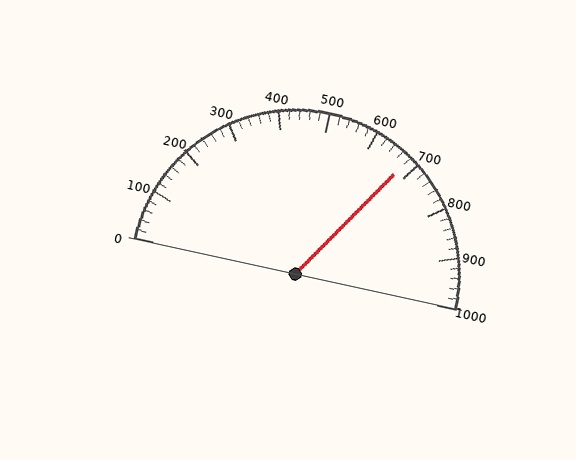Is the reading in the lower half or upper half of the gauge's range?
The reading is in the upper half of the range (0 to 1000).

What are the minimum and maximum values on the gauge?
The gauge ranges from 0 to 1000.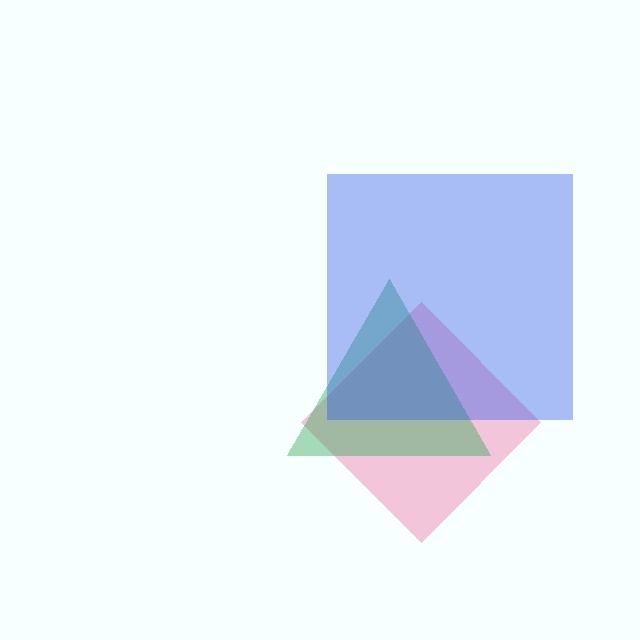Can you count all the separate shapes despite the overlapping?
Yes, there are 3 separate shapes.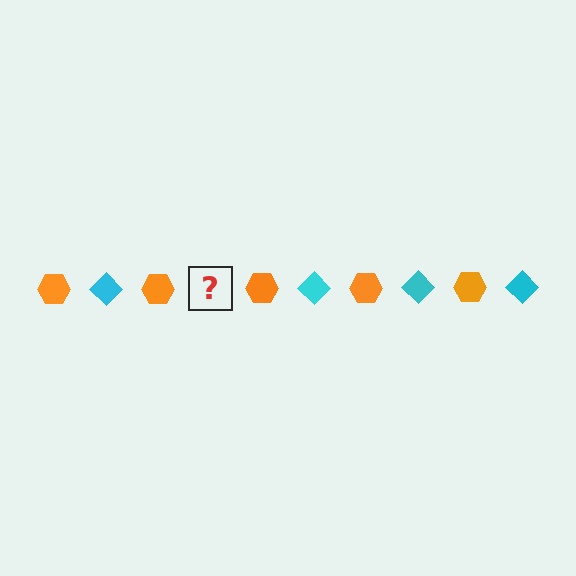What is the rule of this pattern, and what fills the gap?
The rule is that the pattern alternates between orange hexagon and cyan diamond. The gap should be filled with a cyan diamond.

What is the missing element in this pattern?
The missing element is a cyan diamond.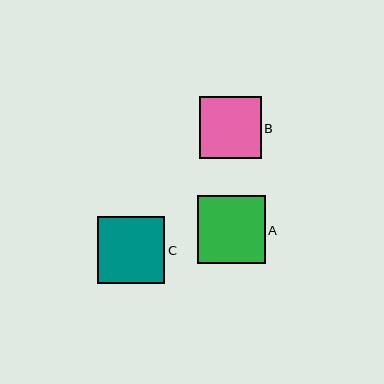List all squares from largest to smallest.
From largest to smallest: A, C, B.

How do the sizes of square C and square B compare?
Square C and square B are approximately the same size.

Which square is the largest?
Square A is the largest with a size of approximately 68 pixels.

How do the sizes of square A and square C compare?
Square A and square C are approximately the same size.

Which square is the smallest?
Square B is the smallest with a size of approximately 62 pixels.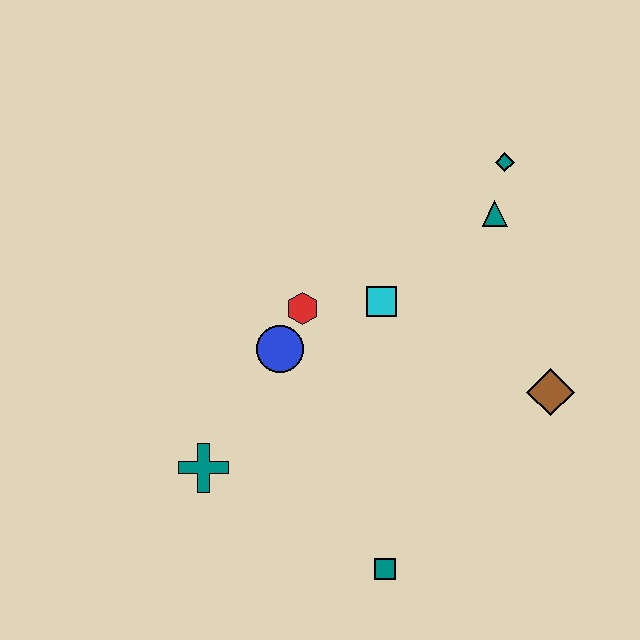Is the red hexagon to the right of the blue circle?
Yes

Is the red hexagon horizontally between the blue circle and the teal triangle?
Yes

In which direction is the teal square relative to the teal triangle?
The teal square is below the teal triangle.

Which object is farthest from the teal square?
The teal diamond is farthest from the teal square.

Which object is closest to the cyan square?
The red hexagon is closest to the cyan square.